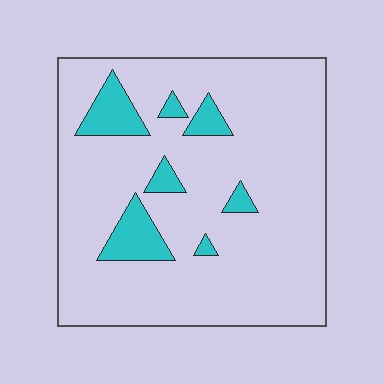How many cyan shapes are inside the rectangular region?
7.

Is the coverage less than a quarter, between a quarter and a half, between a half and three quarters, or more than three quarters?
Less than a quarter.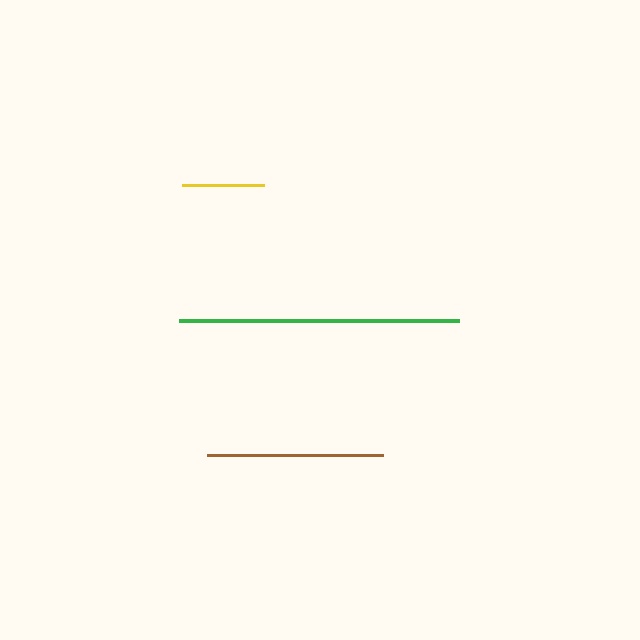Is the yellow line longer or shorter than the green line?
The green line is longer than the yellow line.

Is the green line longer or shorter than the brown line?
The green line is longer than the brown line.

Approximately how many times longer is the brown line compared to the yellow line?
The brown line is approximately 2.2 times the length of the yellow line.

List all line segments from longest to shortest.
From longest to shortest: green, brown, yellow.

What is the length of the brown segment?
The brown segment is approximately 176 pixels long.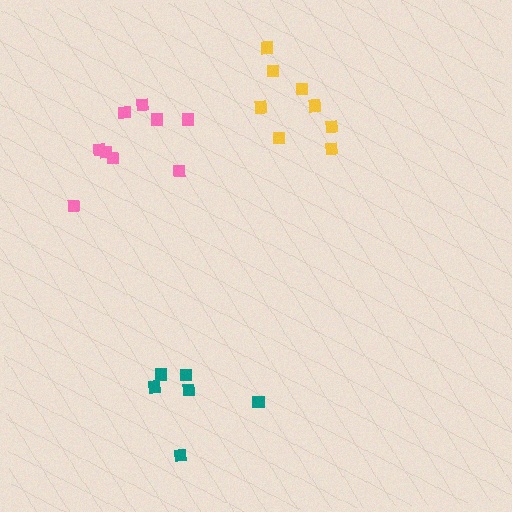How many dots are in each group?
Group 1: 9 dots, Group 2: 6 dots, Group 3: 8 dots (23 total).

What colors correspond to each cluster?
The clusters are colored: pink, teal, yellow.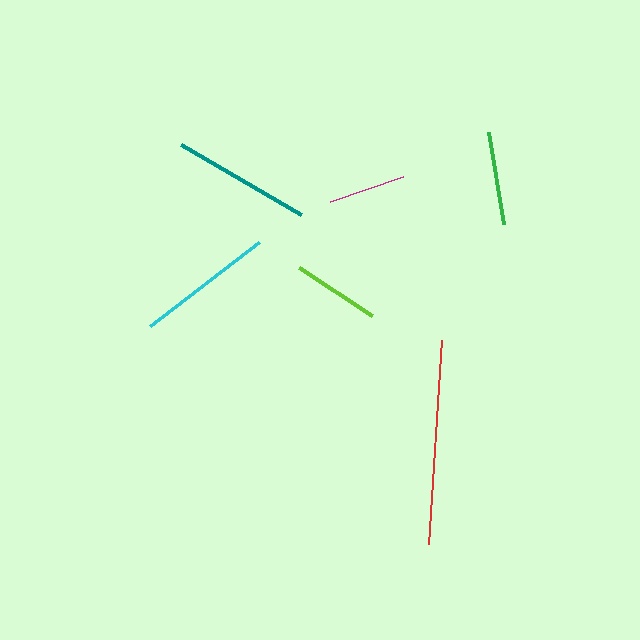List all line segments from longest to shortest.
From longest to shortest: red, cyan, teal, green, lime, magenta.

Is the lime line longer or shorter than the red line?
The red line is longer than the lime line.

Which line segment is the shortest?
The magenta line is the shortest at approximately 78 pixels.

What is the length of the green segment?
The green segment is approximately 93 pixels long.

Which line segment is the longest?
The red line is the longest at approximately 204 pixels.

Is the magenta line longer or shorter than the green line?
The green line is longer than the magenta line.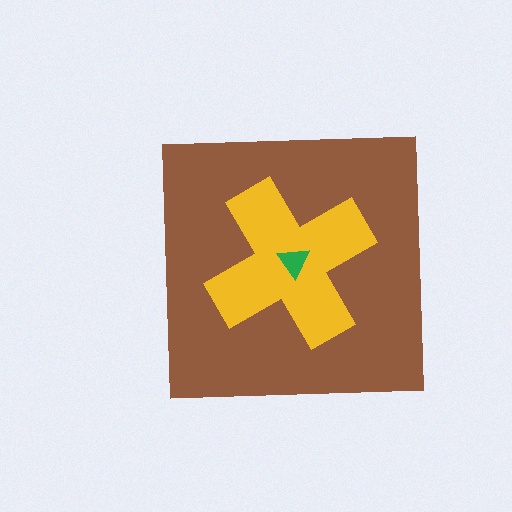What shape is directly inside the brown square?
The yellow cross.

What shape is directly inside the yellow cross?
The green triangle.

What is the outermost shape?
The brown square.